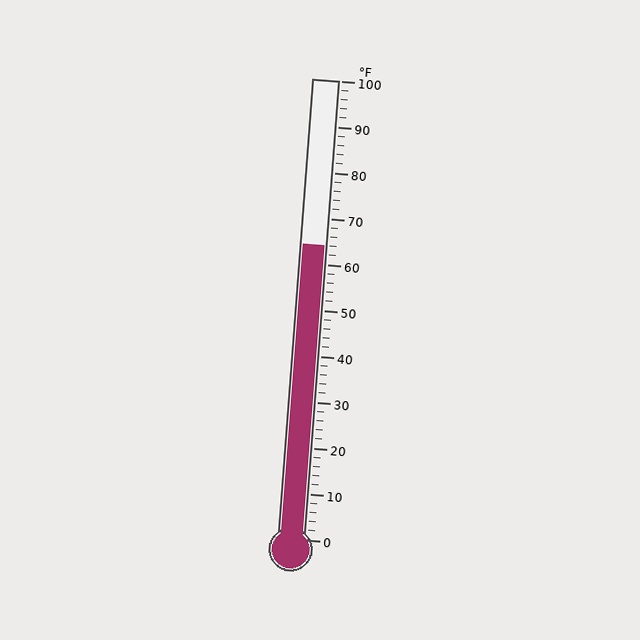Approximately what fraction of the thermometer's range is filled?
The thermometer is filled to approximately 65% of its range.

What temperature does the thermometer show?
The thermometer shows approximately 64°F.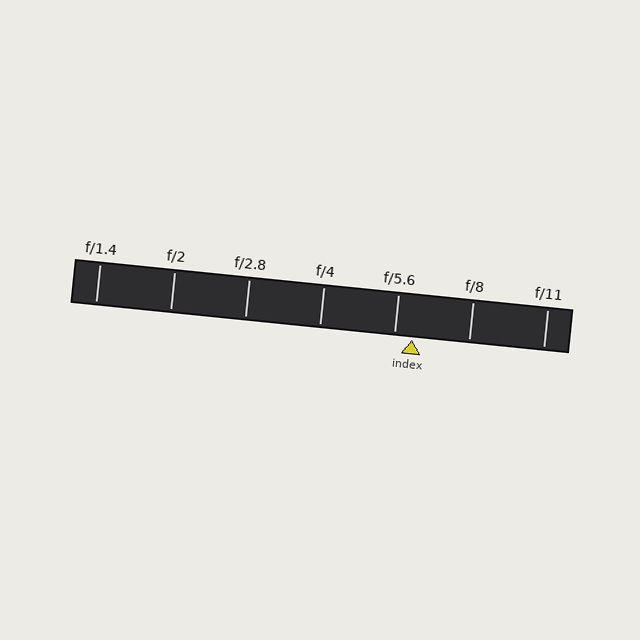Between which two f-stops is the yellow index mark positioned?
The index mark is between f/5.6 and f/8.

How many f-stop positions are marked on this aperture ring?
There are 7 f-stop positions marked.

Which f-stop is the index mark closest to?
The index mark is closest to f/5.6.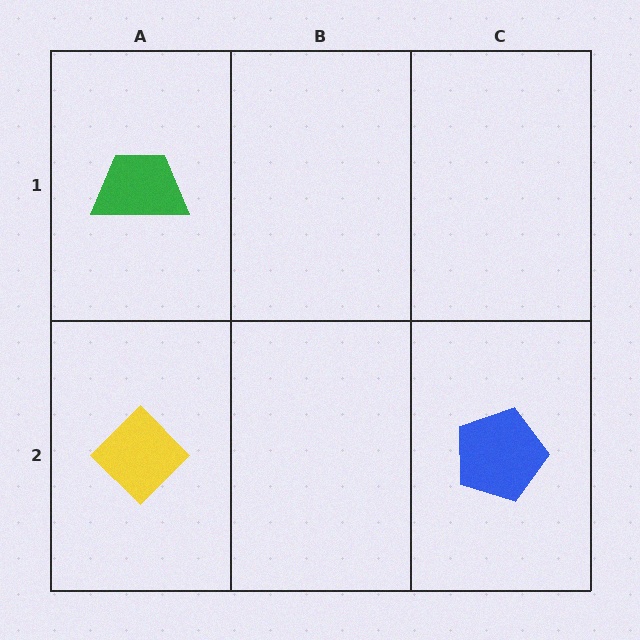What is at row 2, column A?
A yellow diamond.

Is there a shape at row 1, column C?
No, that cell is empty.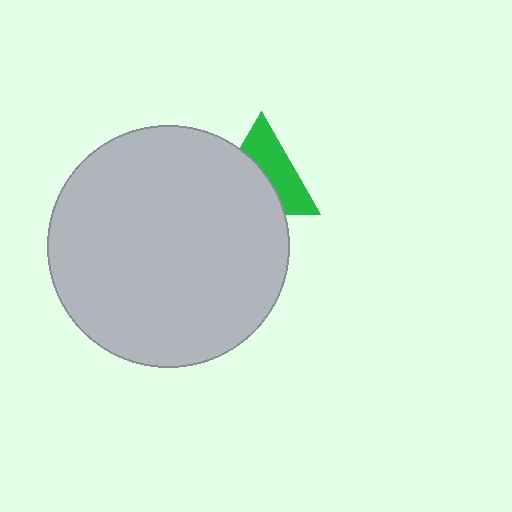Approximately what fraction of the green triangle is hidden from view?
Roughly 51% of the green triangle is hidden behind the light gray circle.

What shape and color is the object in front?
The object in front is a light gray circle.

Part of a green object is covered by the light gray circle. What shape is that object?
It is a triangle.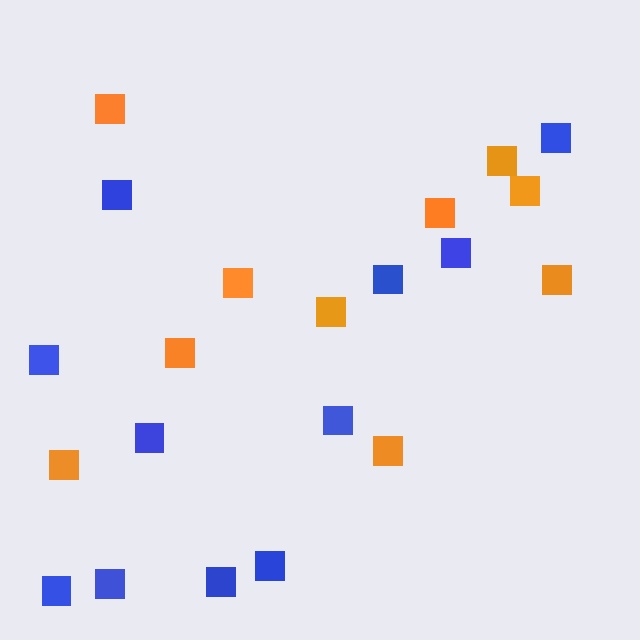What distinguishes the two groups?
There are 2 groups: one group of orange squares (10) and one group of blue squares (11).